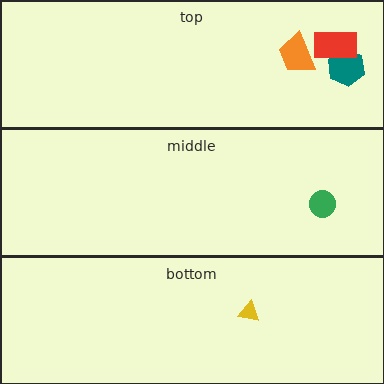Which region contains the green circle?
The middle region.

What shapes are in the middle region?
The green circle.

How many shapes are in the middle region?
1.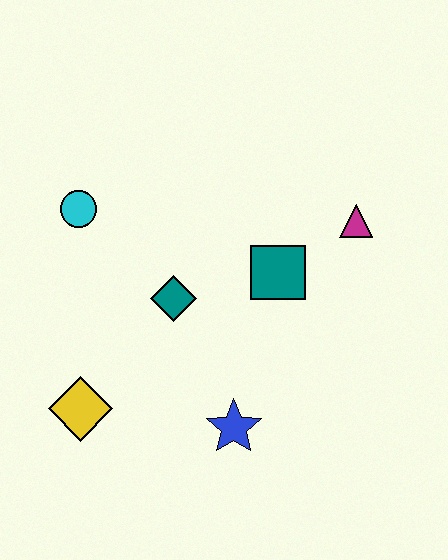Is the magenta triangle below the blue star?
No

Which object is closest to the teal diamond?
The teal square is closest to the teal diamond.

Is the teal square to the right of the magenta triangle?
No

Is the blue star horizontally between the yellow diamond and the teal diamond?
No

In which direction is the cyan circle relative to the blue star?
The cyan circle is above the blue star.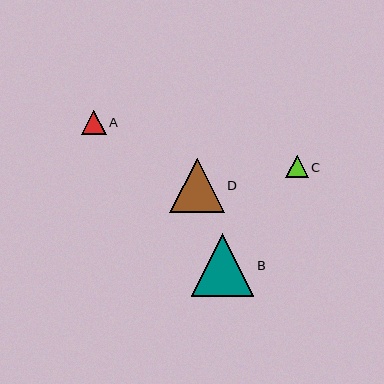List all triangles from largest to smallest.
From largest to smallest: B, D, A, C.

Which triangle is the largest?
Triangle B is the largest with a size of approximately 63 pixels.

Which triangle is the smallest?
Triangle C is the smallest with a size of approximately 23 pixels.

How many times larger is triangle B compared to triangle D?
Triangle B is approximately 1.1 times the size of triangle D.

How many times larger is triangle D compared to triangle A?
Triangle D is approximately 2.2 times the size of triangle A.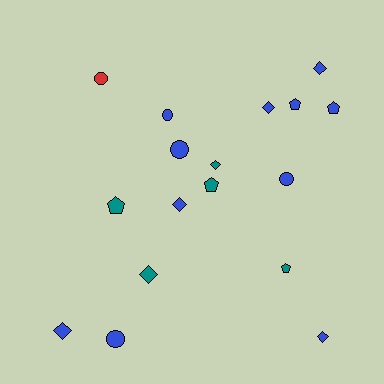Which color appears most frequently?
Blue, with 11 objects.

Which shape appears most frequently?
Diamond, with 7 objects.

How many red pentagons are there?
There are no red pentagons.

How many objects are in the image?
There are 17 objects.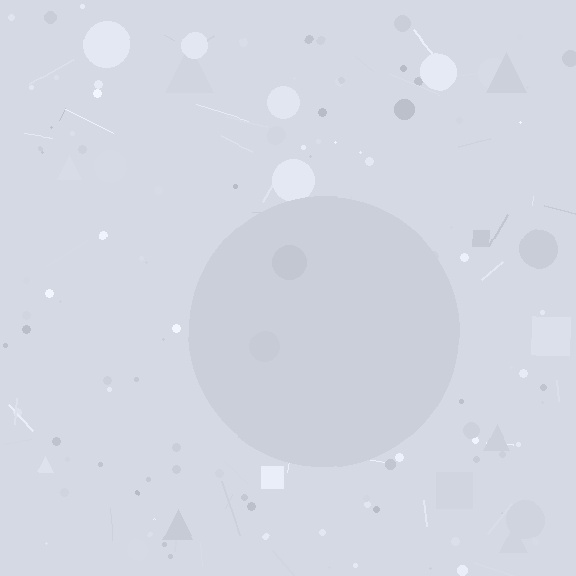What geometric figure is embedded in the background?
A circle is embedded in the background.